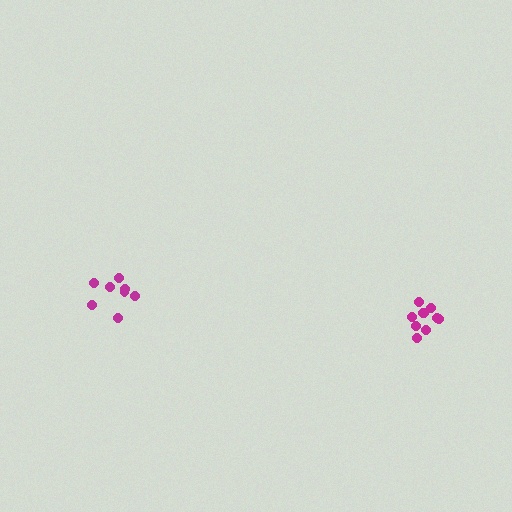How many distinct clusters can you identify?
There are 2 distinct clusters.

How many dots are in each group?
Group 1: 8 dots, Group 2: 10 dots (18 total).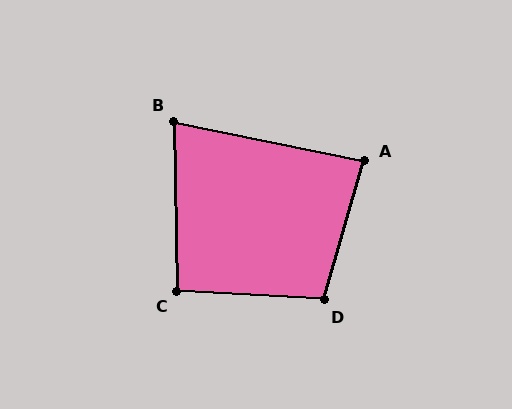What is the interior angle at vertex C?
Approximately 95 degrees (approximately right).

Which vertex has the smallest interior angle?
B, at approximately 77 degrees.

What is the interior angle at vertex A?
Approximately 85 degrees (approximately right).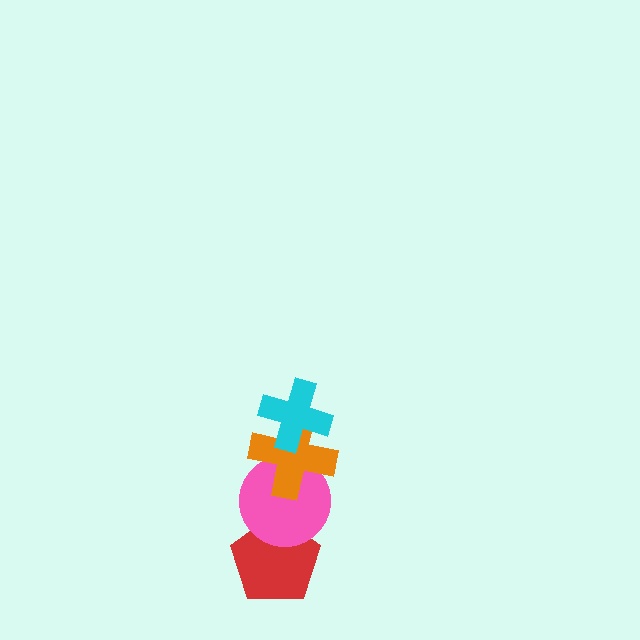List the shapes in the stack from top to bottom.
From top to bottom: the cyan cross, the orange cross, the pink circle, the red pentagon.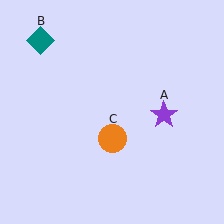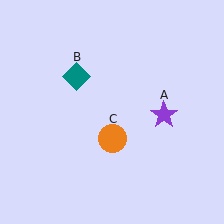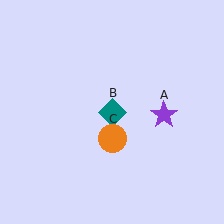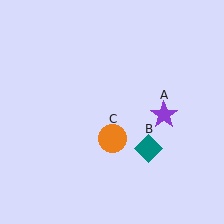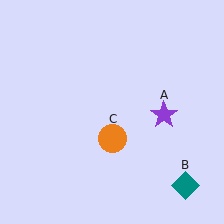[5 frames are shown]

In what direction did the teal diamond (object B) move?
The teal diamond (object B) moved down and to the right.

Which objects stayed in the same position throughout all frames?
Purple star (object A) and orange circle (object C) remained stationary.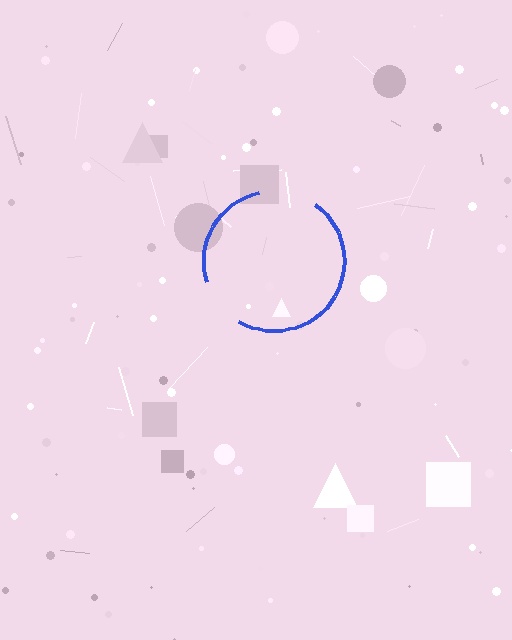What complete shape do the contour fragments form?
The contour fragments form a circle.